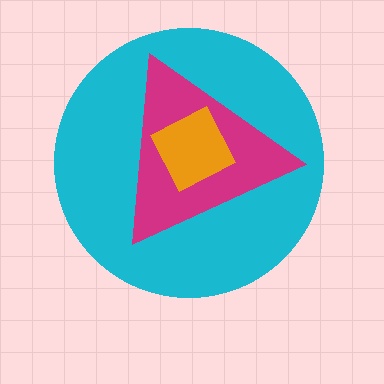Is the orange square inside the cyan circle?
Yes.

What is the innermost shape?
The orange square.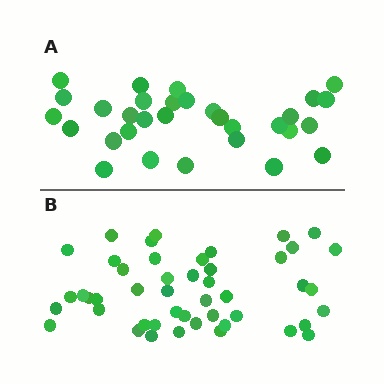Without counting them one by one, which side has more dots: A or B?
Region B (the bottom region) has more dots.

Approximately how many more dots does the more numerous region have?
Region B has approximately 15 more dots than region A.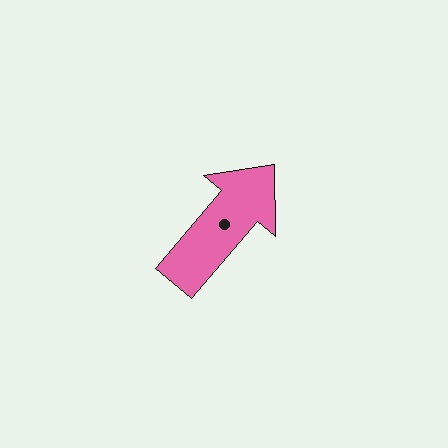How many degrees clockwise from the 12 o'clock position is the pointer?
Approximately 40 degrees.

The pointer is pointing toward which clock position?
Roughly 1 o'clock.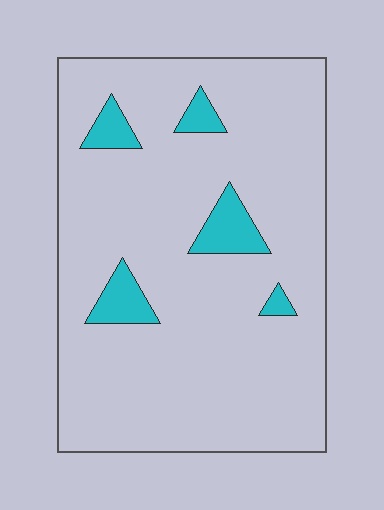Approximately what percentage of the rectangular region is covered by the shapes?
Approximately 10%.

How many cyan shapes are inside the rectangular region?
5.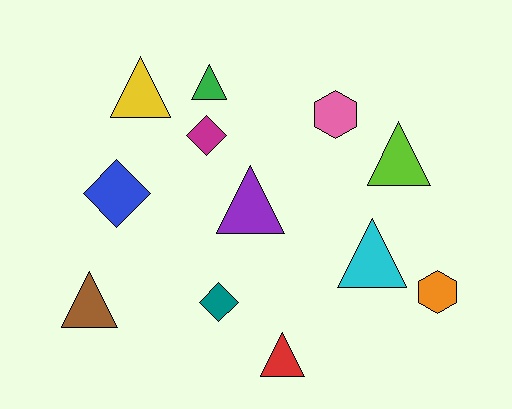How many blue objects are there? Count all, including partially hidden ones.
There is 1 blue object.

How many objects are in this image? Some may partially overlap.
There are 12 objects.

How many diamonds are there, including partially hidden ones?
There are 3 diamonds.